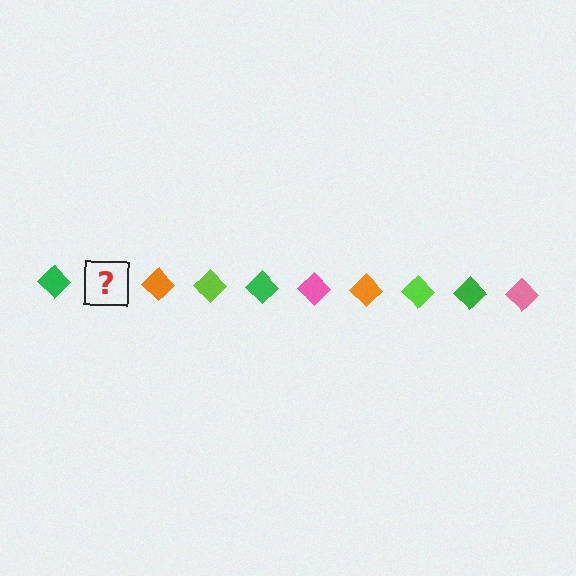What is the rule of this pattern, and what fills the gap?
The rule is that the pattern cycles through green, pink, orange, lime diamonds. The gap should be filled with a pink diamond.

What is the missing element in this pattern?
The missing element is a pink diamond.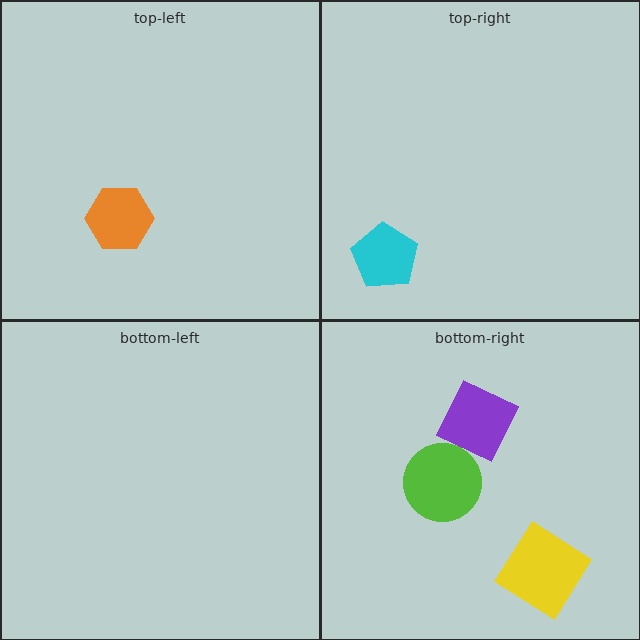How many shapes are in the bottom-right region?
3.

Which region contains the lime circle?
The bottom-right region.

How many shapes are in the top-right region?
1.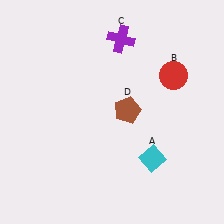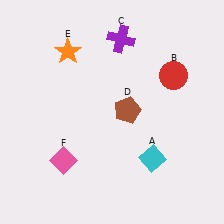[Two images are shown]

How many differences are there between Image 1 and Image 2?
There are 2 differences between the two images.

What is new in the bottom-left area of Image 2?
A pink diamond (F) was added in the bottom-left area of Image 2.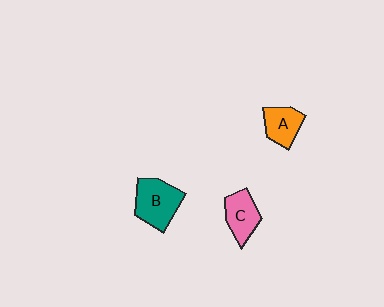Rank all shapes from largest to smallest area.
From largest to smallest: B (teal), C (pink), A (orange).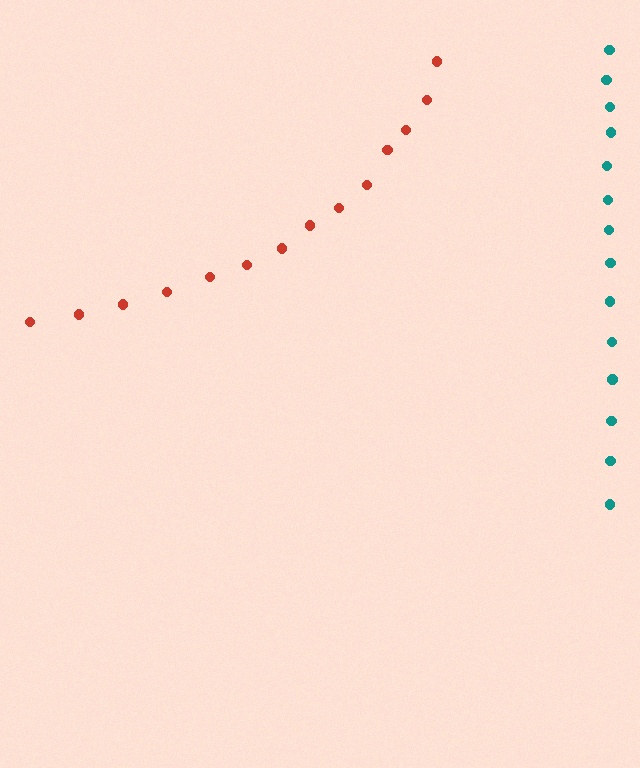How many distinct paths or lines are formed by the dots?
There are 2 distinct paths.